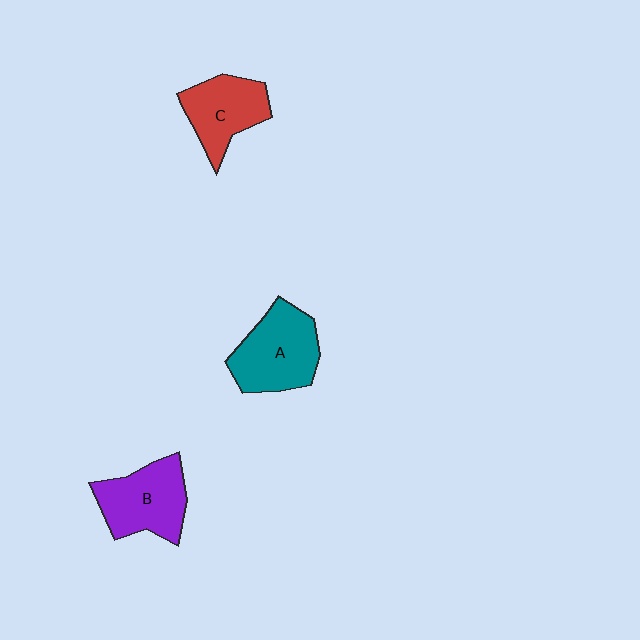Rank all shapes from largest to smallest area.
From largest to smallest: A (teal), B (purple), C (red).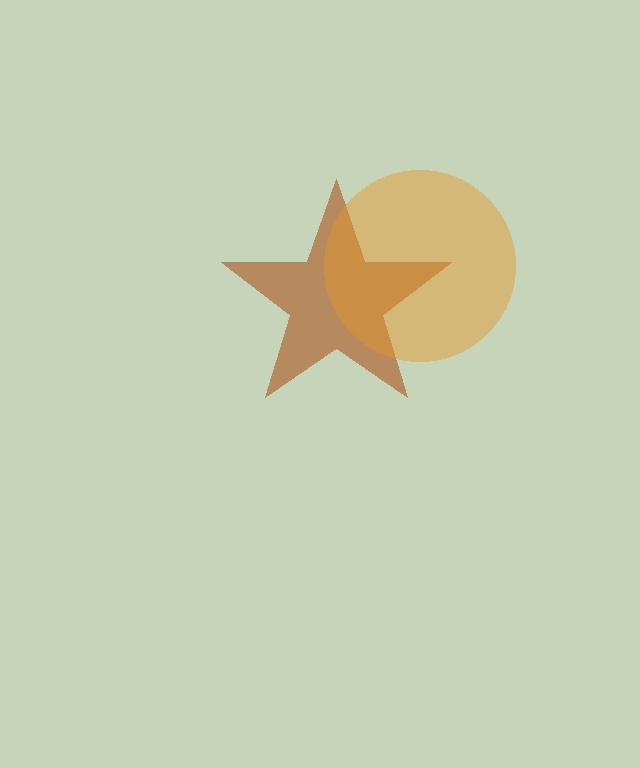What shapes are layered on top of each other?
The layered shapes are: a brown star, an orange circle.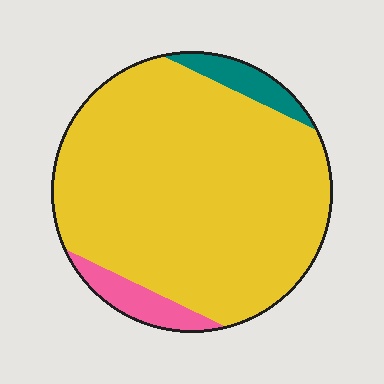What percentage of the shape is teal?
Teal covers 6% of the shape.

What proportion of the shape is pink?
Pink takes up about one tenth (1/10) of the shape.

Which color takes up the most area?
Yellow, at roughly 85%.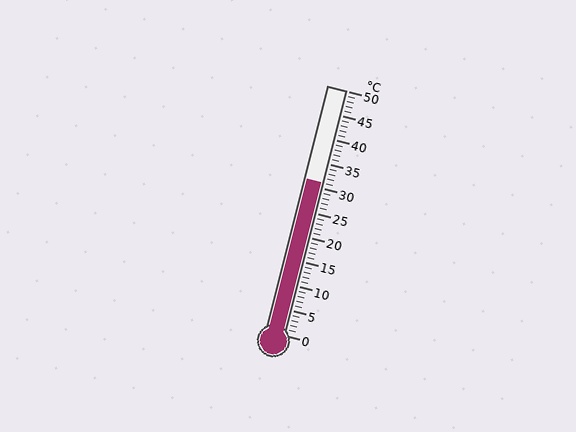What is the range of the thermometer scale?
The thermometer scale ranges from 0°C to 50°C.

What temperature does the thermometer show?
The thermometer shows approximately 31°C.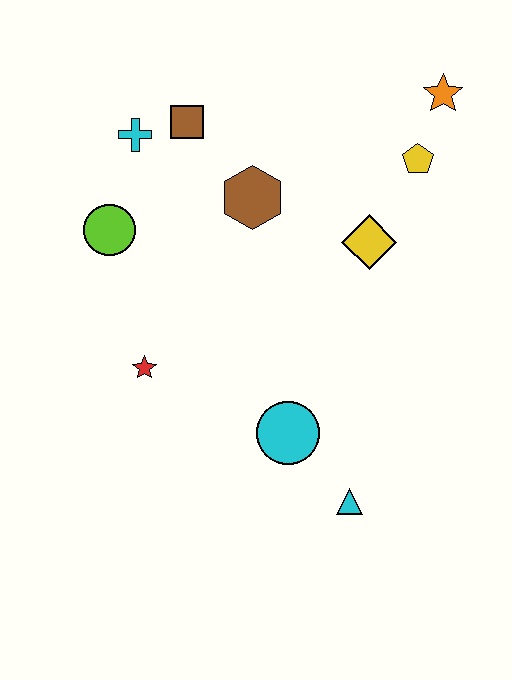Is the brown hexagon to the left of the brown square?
No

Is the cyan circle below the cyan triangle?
No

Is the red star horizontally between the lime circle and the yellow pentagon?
Yes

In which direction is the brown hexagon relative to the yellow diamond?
The brown hexagon is to the left of the yellow diamond.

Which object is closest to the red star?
The lime circle is closest to the red star.